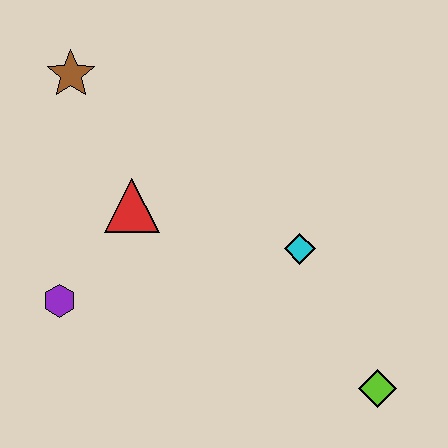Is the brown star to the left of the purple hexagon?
No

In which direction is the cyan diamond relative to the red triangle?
The cyan diamond is to the right of the red triangle.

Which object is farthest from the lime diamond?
The brown star is farthest from the lime diamond.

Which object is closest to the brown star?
The red triangle is closest to the brown star.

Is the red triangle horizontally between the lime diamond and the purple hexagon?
Yes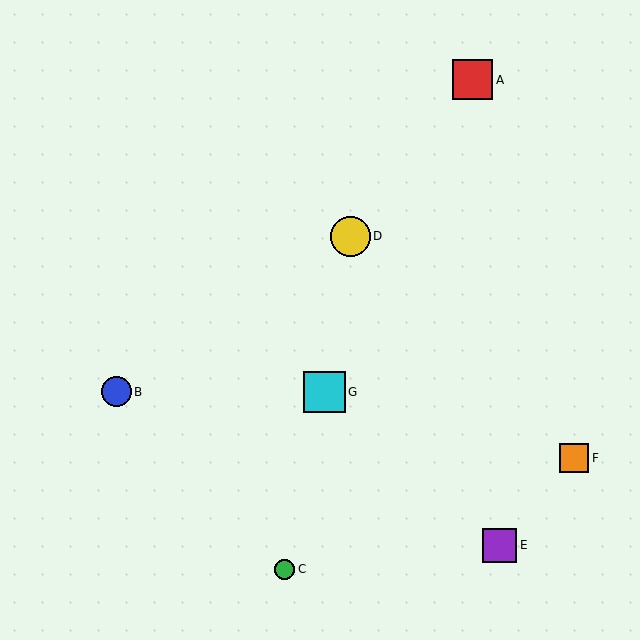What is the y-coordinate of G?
Object G is at y≈392.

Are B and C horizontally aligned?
No, B is at y≈392 and C is at y≈569.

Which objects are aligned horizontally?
Objects B, G are aligned horizontally.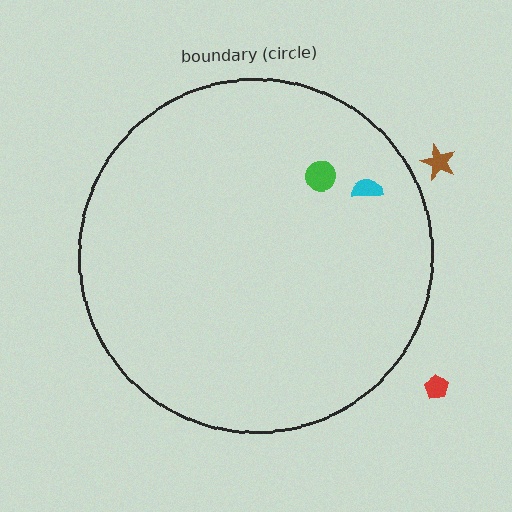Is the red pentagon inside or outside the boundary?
Outside.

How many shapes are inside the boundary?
2 inside, 2 outside.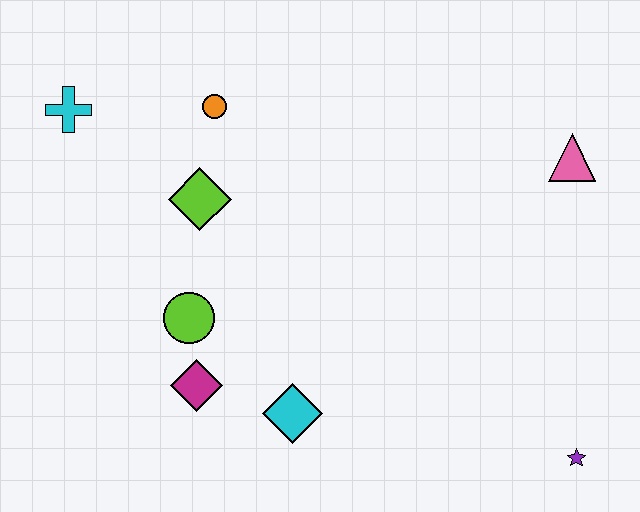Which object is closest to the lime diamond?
The orange circle is closest to the lime diamond.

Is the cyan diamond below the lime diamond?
Yes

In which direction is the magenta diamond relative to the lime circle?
The magenta diamond is below the lime circle.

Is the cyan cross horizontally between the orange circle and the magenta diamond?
No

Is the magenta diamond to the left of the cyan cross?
No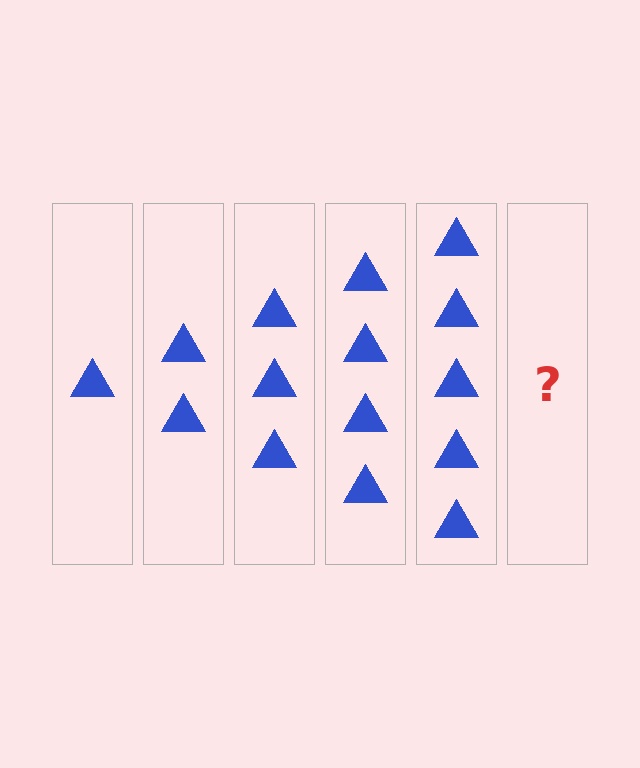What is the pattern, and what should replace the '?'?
The pattern is that each step adds one more triangle. The '?' should be 6 triangles.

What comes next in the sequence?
The next element should be 6 triangles.